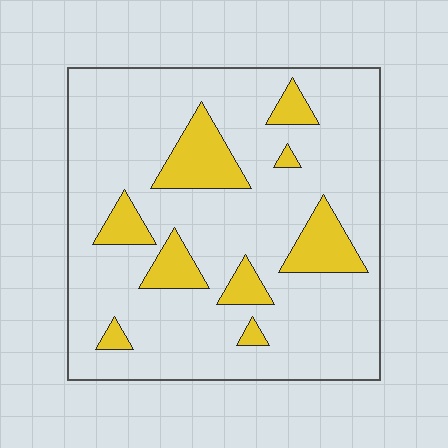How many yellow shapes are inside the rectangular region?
9.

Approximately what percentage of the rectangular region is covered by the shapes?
Approximately 15%.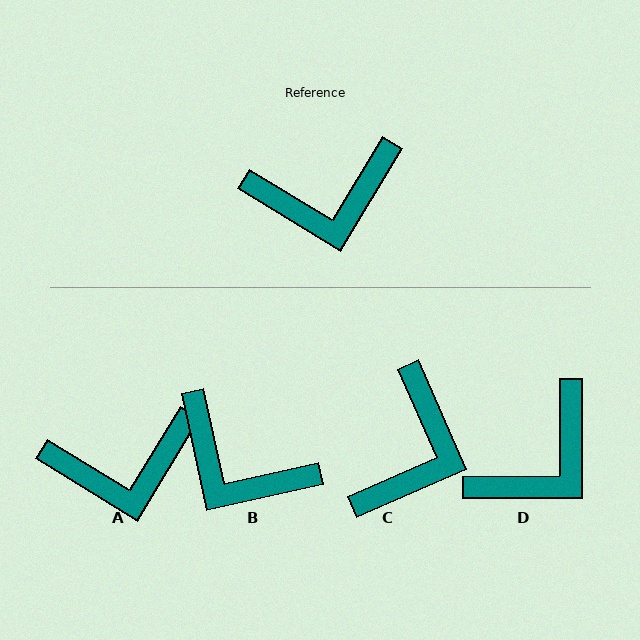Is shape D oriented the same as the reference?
No, it is off by about 31 degrees.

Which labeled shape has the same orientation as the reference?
A.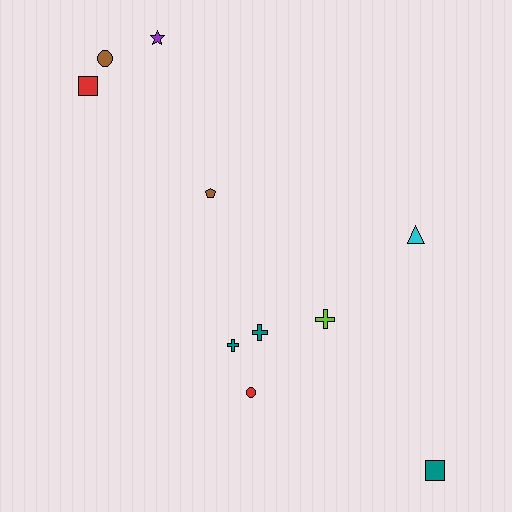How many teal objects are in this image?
There are 3 teal objects.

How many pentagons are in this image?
There is 1 pentagon.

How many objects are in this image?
There are 10 objects.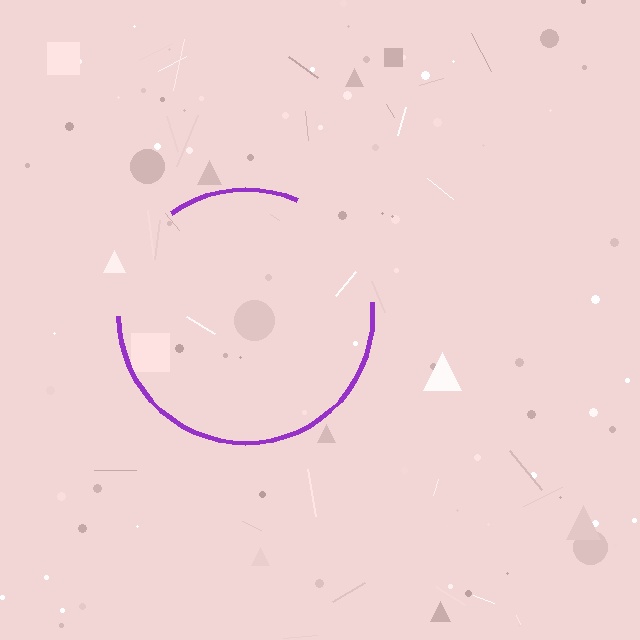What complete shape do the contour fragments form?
The contour fragments form a circle.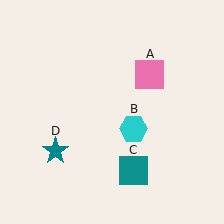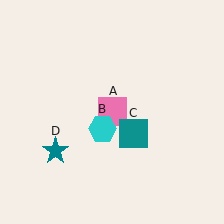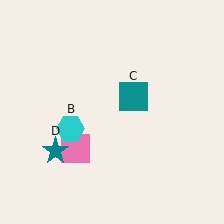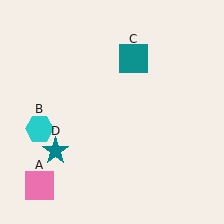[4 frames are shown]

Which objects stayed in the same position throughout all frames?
Teal star (object D) remained stationary.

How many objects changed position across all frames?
3 objects changed position: pink square (object A), cyan hexagon (object B), teal square (object C).